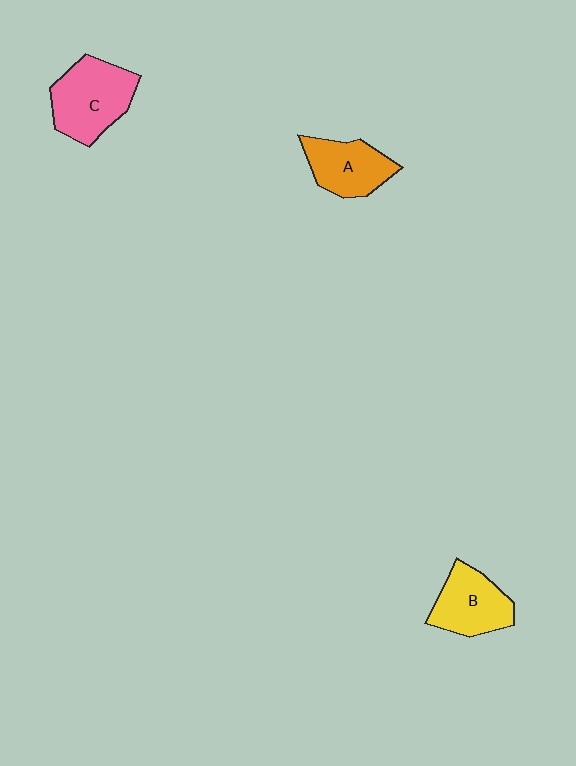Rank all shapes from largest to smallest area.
From largest to smallest: C (pink), B (yellow), A (orange).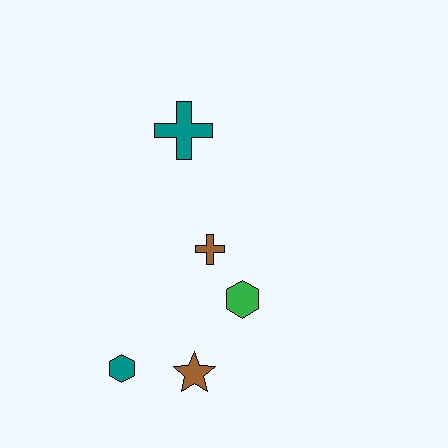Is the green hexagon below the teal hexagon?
No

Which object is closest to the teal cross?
The brown cross is closest to the teal cross.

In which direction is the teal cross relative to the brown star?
The teal cross is above the brown star.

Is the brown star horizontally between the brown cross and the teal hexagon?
Yes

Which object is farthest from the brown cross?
The teal hexagon is farthest from the brown cross.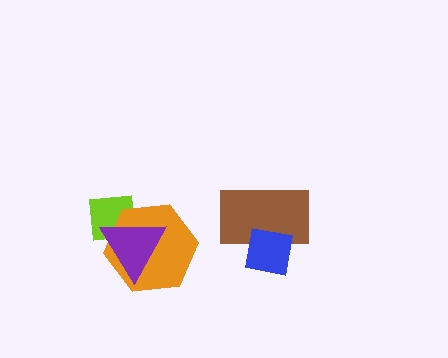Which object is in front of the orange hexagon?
The purple triangle is in front of the orange hexagon.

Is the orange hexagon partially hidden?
Yes, it is partially covered by another shape.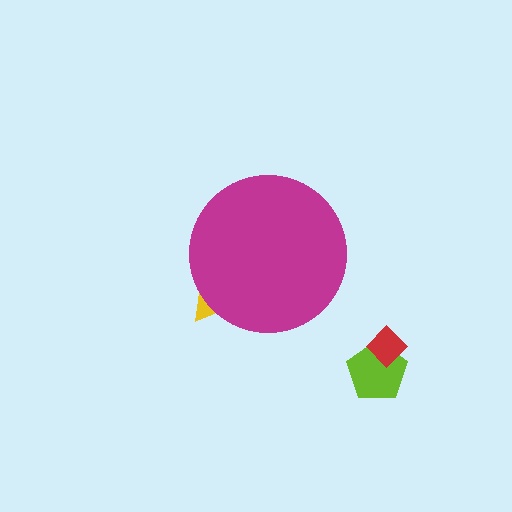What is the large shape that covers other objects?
A magenta circle.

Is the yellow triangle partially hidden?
Yes, the yellow triangle is partially hidden behind the magenta circle.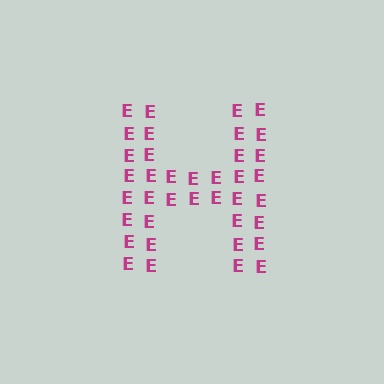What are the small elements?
The small elements are letter E's.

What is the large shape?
The large shape is the letter H.